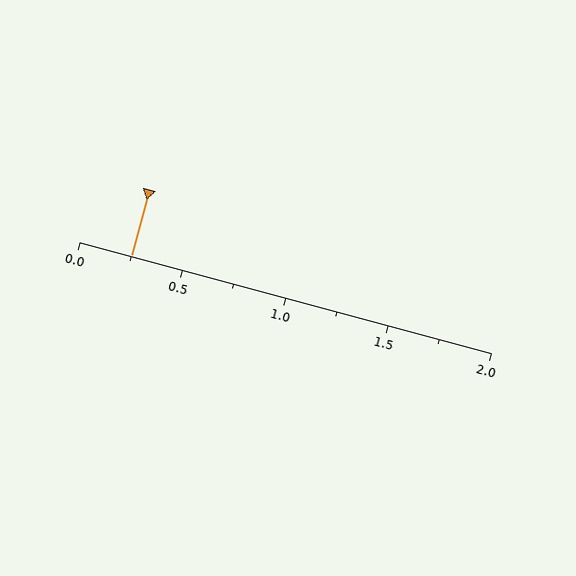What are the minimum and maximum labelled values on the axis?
The axis runs from 0.0 to 2.0.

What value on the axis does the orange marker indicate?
The marker indicates approximately 0.25.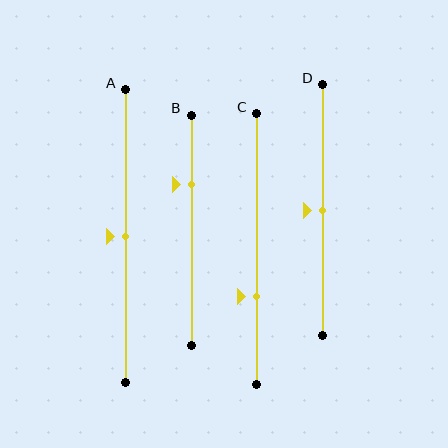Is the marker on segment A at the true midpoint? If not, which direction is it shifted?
Yes, the marker on segment A is at the true midpoint.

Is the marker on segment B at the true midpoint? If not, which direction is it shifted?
No, the marker on segment B is shifted upward by about 20% of the segment length.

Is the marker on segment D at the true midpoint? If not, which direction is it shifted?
Yes, the marker on segment D is at the true midpoint.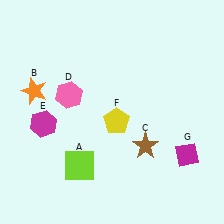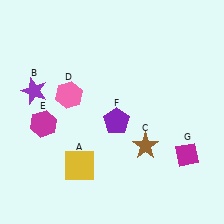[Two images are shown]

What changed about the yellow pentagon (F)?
In Image 1, F is yellow. In Image 2, it changed to purple.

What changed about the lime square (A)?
In Image 1, A is lime. In Image 2, it changed to yellow.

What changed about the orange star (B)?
In Image 1, B is orange. In Image 2, it changed to purple.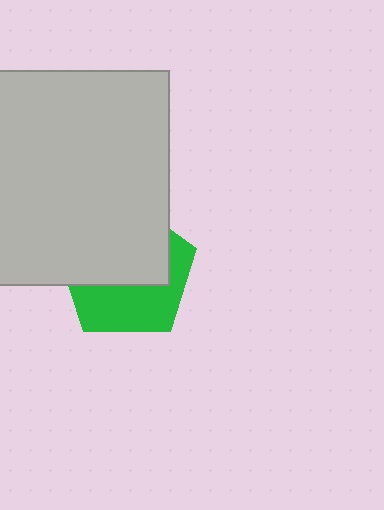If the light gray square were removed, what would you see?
You would see the complete green pentagon.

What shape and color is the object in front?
The object in front is a light gray square.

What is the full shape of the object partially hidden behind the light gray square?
The partially hidden object is a green pentagon.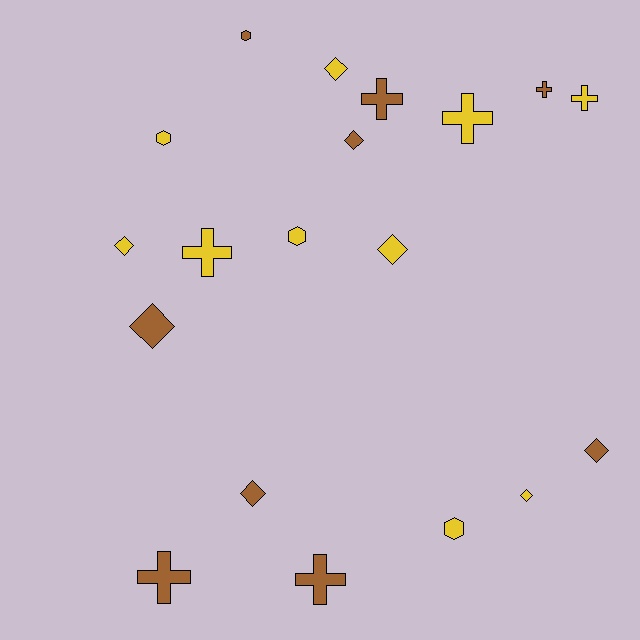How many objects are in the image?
There are 19 objects.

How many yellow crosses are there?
There are 3 yellow crosses.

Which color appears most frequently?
Yellow, with 10 objects.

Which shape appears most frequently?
Diamond, with 8 objects.